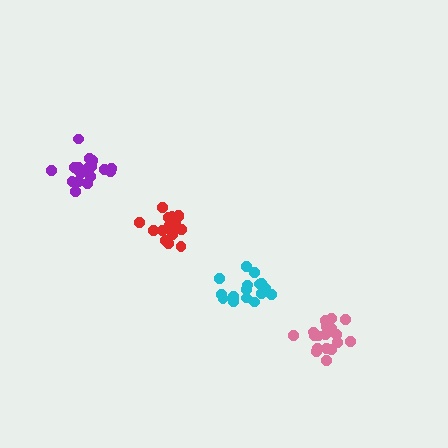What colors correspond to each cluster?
The clusters are colored: red, purple, pink, cyan.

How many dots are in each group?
Group 1: 18 dots, Group 2: 18 dots, Group 3: 18 dots, Group 4: 17 dots (71 total).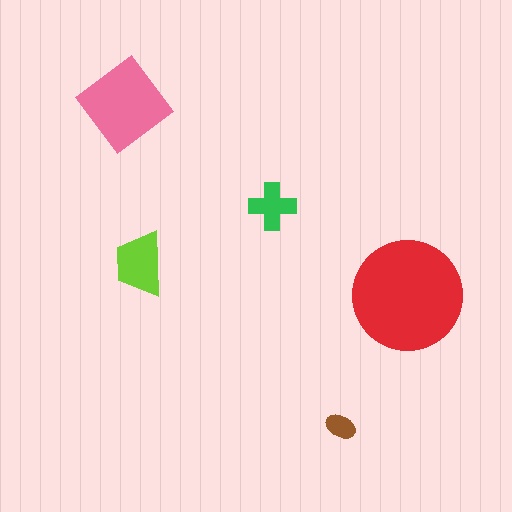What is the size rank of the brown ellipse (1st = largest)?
5th.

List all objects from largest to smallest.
The red circle, the pink diamond, the lime trapezoid, the green cross, the brown ellipse.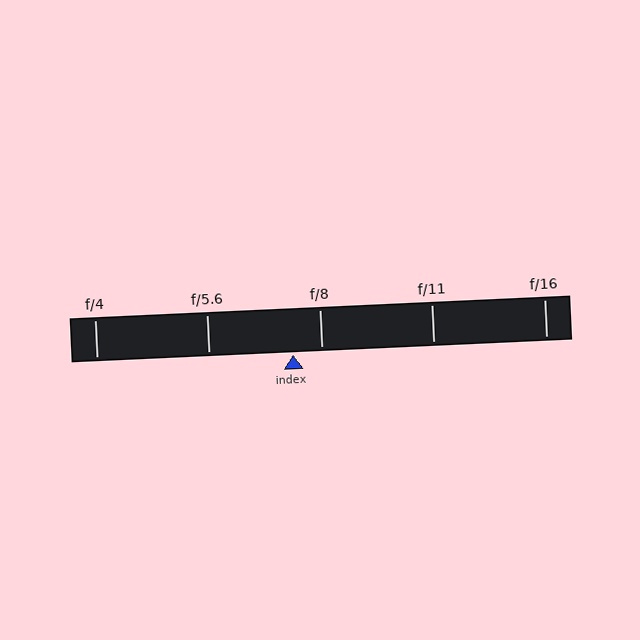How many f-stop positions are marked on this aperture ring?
There are 5 f-stop positions marked.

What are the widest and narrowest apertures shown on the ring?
The widest aperture shown is f/4 and the narrowest is f/16.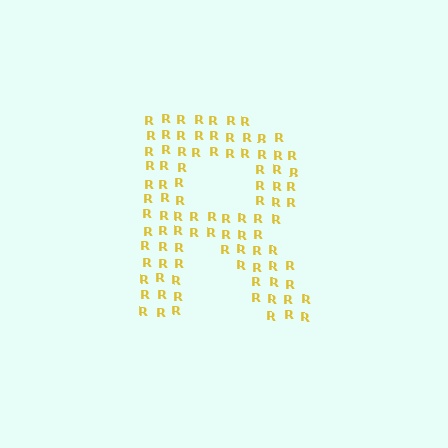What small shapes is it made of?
It is made of small letter R's.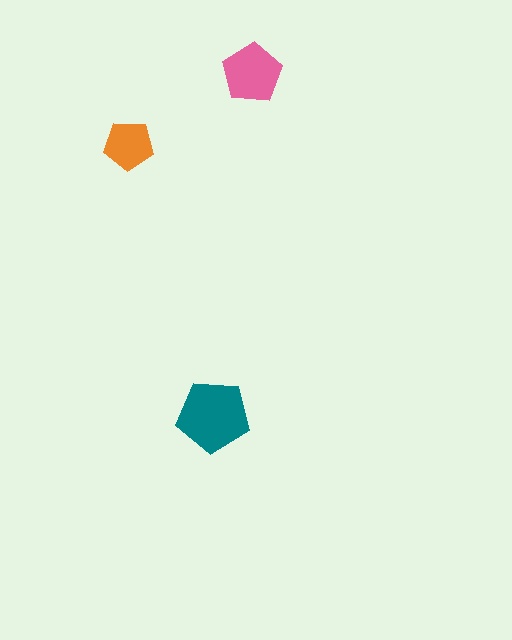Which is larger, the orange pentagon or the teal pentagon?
The teal one.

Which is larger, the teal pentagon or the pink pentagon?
The teal one.